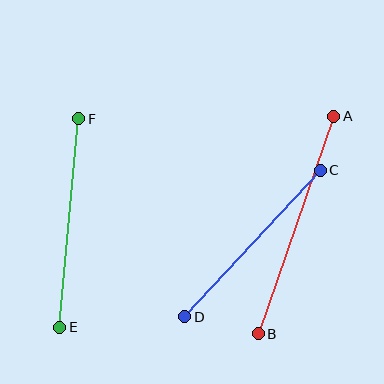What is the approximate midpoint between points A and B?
The midpoint is at approximately (296, 225) pixels.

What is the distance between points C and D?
The distance is approximately 200 pixels.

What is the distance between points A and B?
The distance is approximately 230 pixels.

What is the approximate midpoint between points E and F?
The midpoint is at approximately (69, 223) pixels.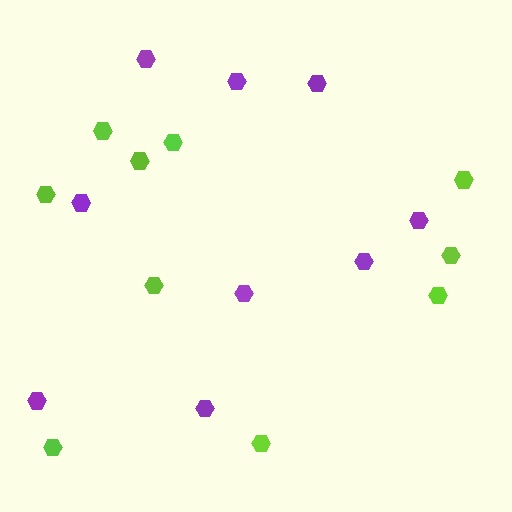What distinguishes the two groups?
There are 2 groups: one group of lime hexagons (10) and one group of purple hexagons (9).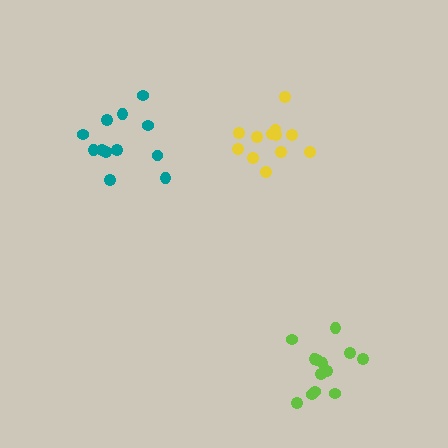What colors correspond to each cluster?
The clusters are colored: lime, yellow, teal.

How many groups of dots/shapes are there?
There are 3 groups.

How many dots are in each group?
Group 1: 13 dots, Group 2: 12 dots, Group 3: 12 dots (37 total).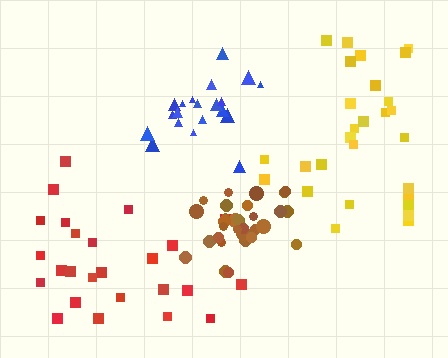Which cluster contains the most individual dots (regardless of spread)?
Brown (31).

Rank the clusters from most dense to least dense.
brown, blue, red, yellow.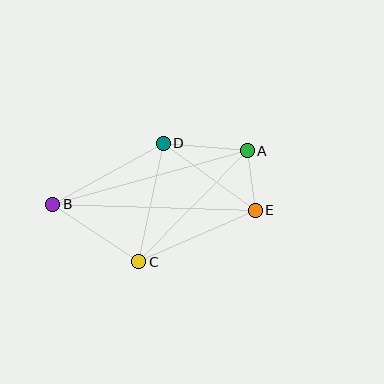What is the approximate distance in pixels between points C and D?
The distance between C and D is approximately 121 pixels.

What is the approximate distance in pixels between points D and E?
The distance between D and E is approximately 114 pixels.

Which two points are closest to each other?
Points A and E are closest to each other.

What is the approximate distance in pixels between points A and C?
The distance between A and C is approximately 155 pixels.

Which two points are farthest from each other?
Points B and E are farthest from each other.